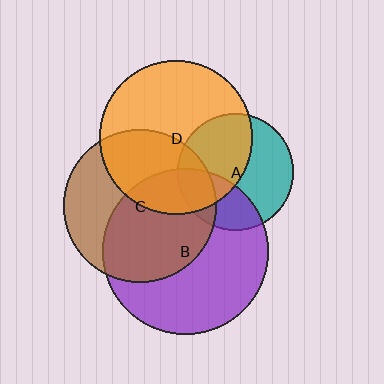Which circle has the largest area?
Circle B (purple).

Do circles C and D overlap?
Yes.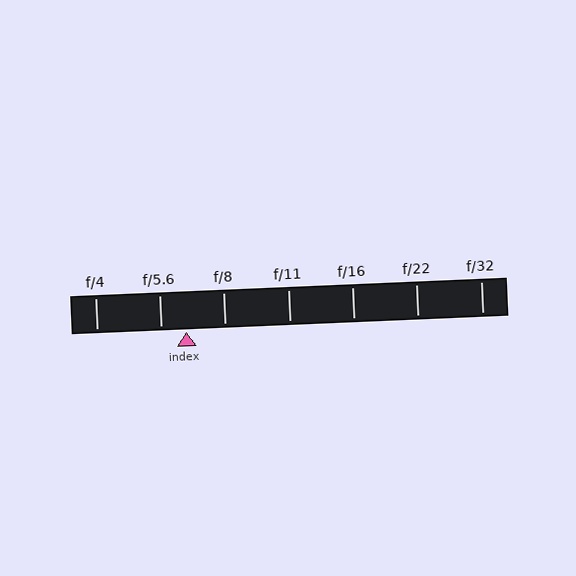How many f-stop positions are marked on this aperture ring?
There are 7 f-stop positions marked.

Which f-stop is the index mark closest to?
The index mark is closest to f/5.6.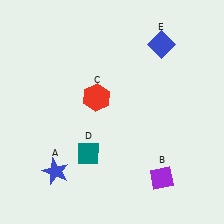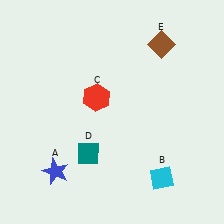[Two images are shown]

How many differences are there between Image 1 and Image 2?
There are 2 differences between the two images.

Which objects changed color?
B changed from purple to cyan. E changed from blue to brown.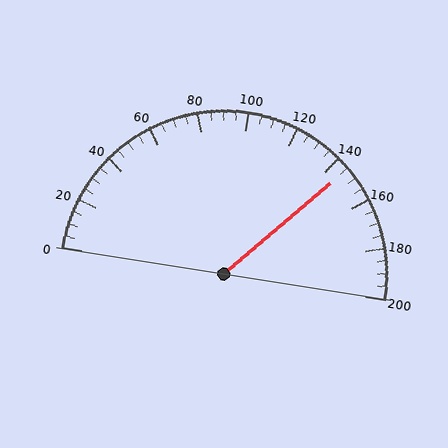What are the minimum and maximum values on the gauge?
The gauge ranges from 0 to 200.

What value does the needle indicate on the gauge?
The needle indicates approximately 145.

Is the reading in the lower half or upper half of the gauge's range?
The reading is in the upper half of the range (0 to 200).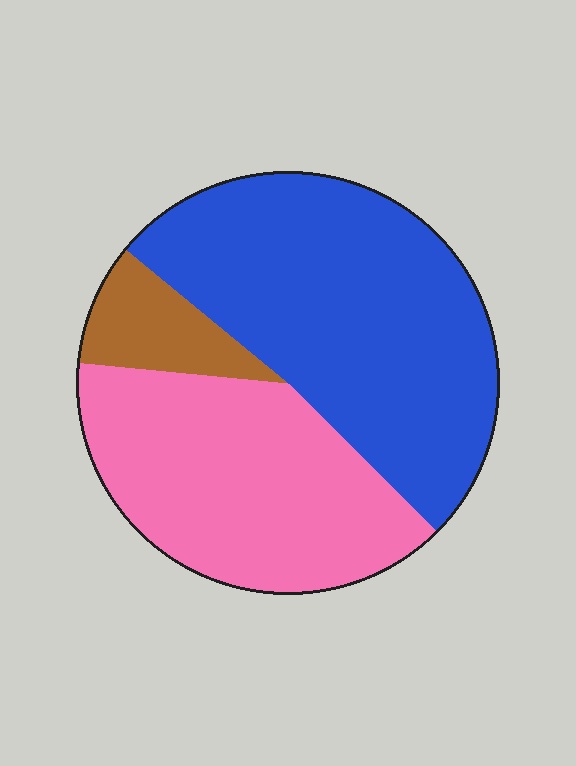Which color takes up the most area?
Blue, at roughly 50%.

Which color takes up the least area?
Brown, at roughly 10%.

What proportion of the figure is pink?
Pink takes up about two fifths (2/5) of the figure.